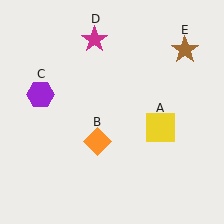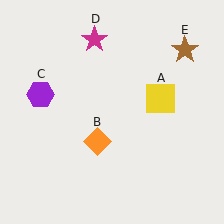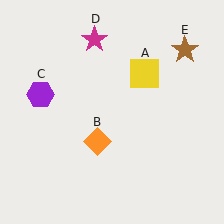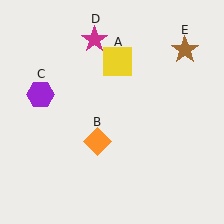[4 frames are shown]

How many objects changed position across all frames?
1 object changed position: yellow square (object A).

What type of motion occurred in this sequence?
The yellow square (object A) rotated counterclockwise around the center of the scene.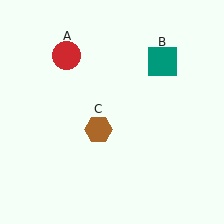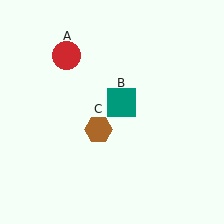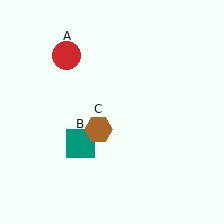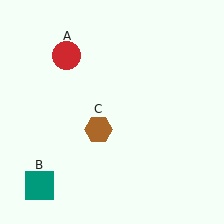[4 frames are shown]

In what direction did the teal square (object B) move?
The teal square (object B) moved down and to the left.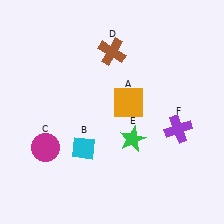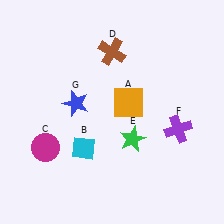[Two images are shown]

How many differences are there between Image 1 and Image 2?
There is 1 difference between the two images.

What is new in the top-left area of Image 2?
A blue star (G) was added in the top-left area of Image 2.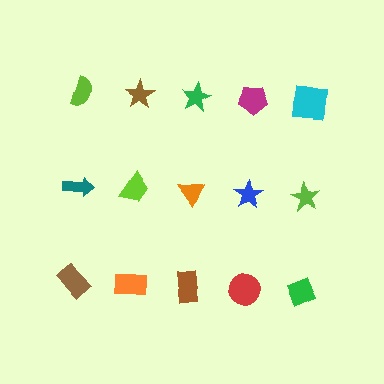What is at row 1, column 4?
A magenta pentagon.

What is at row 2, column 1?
A teal arrow.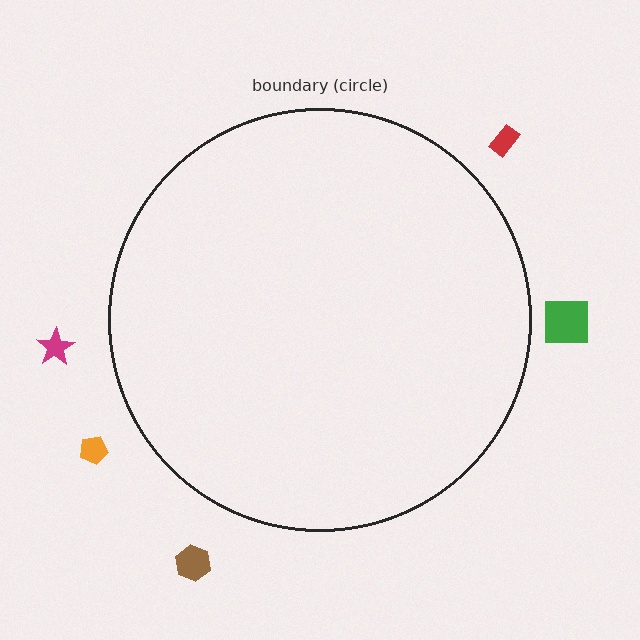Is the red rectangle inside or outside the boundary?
Outside.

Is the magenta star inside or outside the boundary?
Outside.